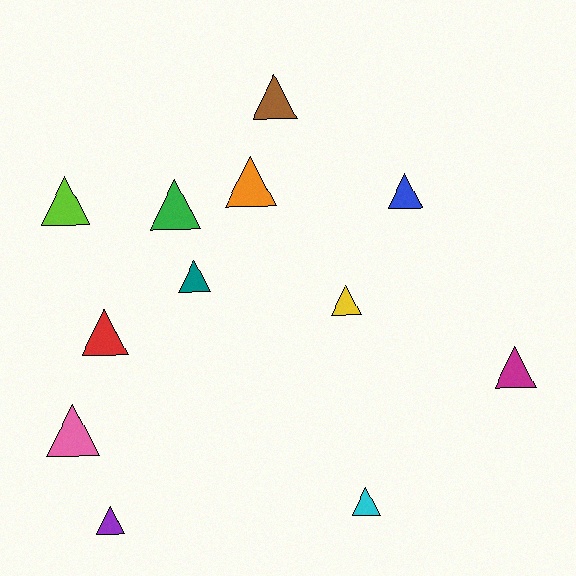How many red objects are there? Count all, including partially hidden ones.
There is 1 red object.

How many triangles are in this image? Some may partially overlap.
There are 12 triangles.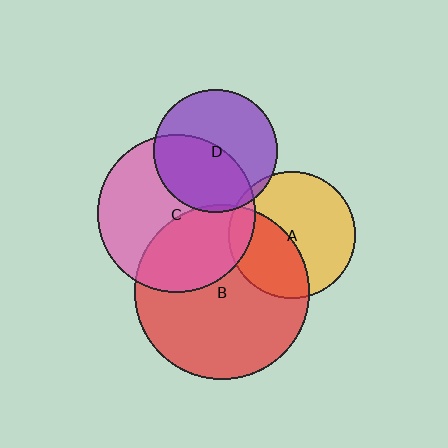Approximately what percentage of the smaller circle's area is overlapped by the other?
Approximately 5%.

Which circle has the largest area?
Circle B (red).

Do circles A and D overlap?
Yes.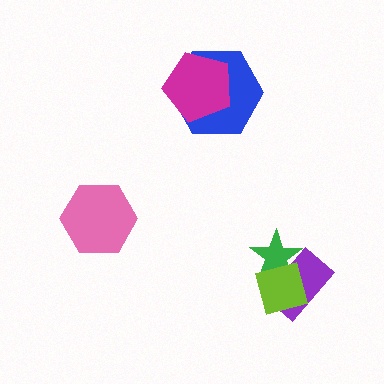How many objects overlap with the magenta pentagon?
1 object overlaps with the magenta pentagon.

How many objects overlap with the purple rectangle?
2 objects overlap with the purple rectangle.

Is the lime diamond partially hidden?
No, no other shape covers it.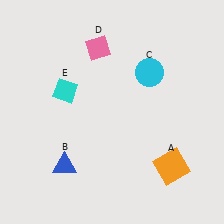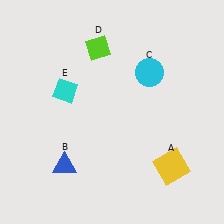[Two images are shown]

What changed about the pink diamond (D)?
In Image 1, D is pink. In Image 2, it changed to lime.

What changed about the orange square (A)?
In Image 1, A is orange. In Image 2, it changed to yellow.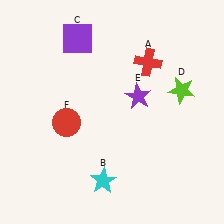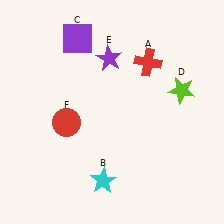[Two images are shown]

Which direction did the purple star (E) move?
The purple star (E) moved up.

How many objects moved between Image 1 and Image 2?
1 object moved between the two images.